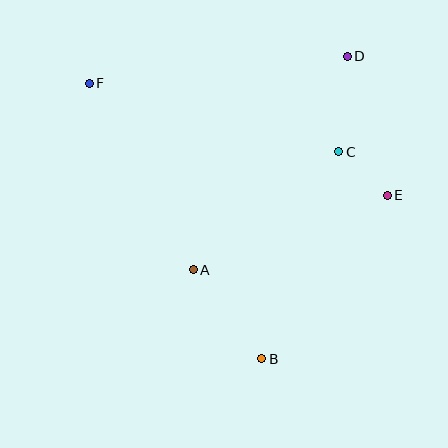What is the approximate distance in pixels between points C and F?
The distance between C and F is approximately 259 pixels.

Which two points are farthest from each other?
Points B and F are farthest from each other.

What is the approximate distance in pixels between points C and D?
The distance between C and D is approximately 96 pixels.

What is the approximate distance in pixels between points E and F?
The distance between E and F is approximately 318 pixels.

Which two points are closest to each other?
Points C and E are closest to each other.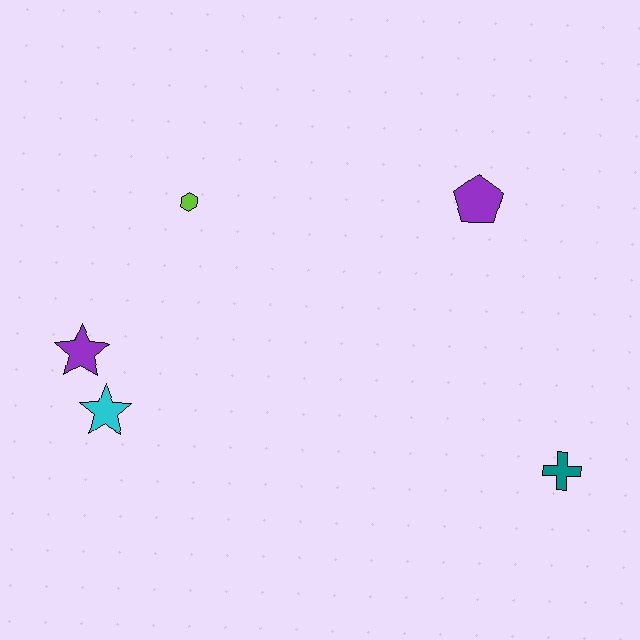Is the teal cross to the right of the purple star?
Yes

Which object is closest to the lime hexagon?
The purple star is closest to the lime hexagon.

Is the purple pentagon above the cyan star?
Yes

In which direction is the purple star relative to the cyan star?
The purple star is above the cyan star.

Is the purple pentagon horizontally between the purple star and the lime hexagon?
No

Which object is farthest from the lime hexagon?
The teal cross is farthest from the lime hexagon.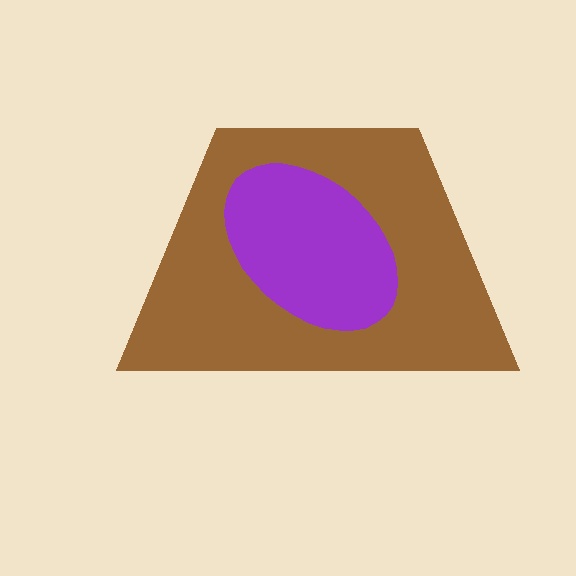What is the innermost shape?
The purple ellipse.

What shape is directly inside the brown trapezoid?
The purple ellipse.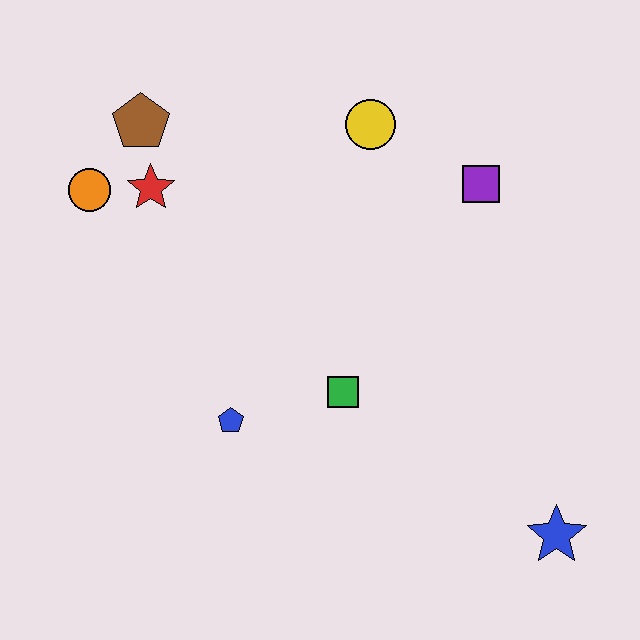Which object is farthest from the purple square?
The orange circle is farthest from the purple square.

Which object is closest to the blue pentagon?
The green square is closest to the blue pentagon.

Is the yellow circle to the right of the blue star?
No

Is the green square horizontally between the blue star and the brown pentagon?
Yes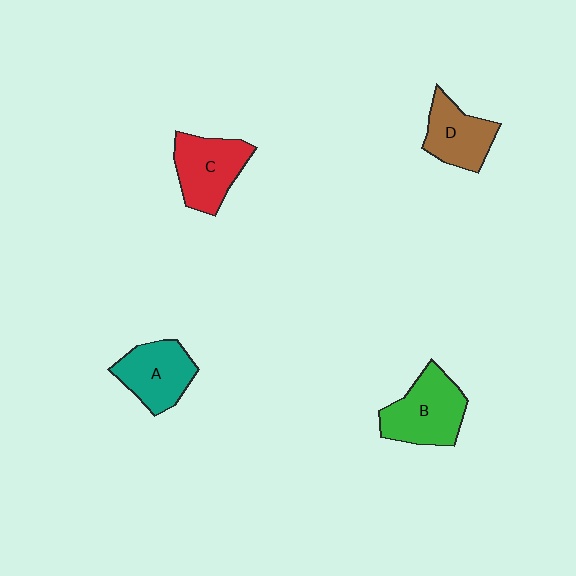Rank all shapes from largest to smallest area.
From largest to smallest: B (green), C (red), A (teal), D (brown).